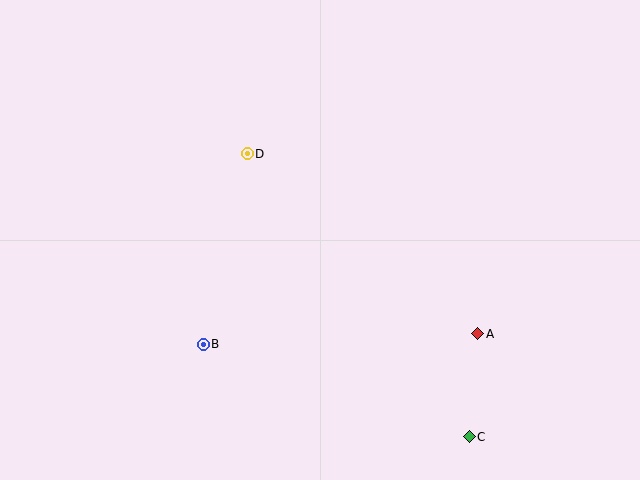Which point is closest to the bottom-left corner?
Point B is closest to the bottom-left corner.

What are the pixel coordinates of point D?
Point D is at (247, 154).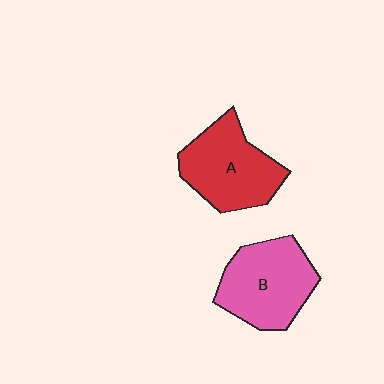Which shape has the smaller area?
Shape A (red).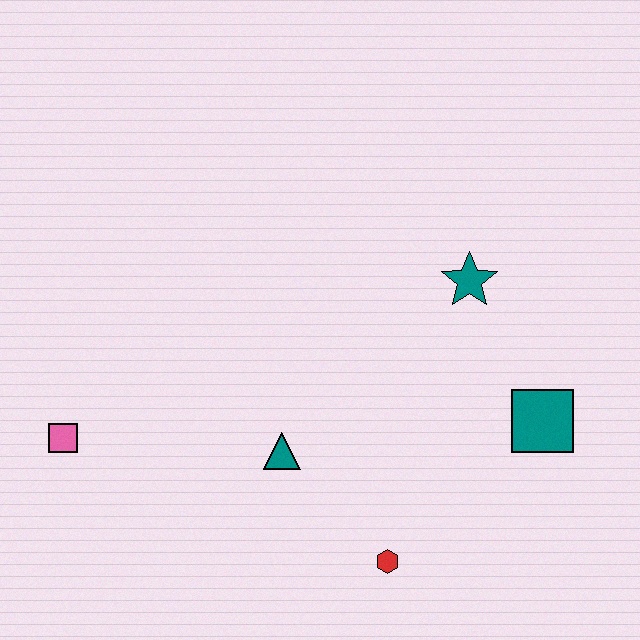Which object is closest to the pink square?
The teal triangle is closest to the pink square.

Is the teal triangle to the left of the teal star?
Yes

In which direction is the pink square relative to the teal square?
The pink square is to the left of the teal square.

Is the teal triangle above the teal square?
No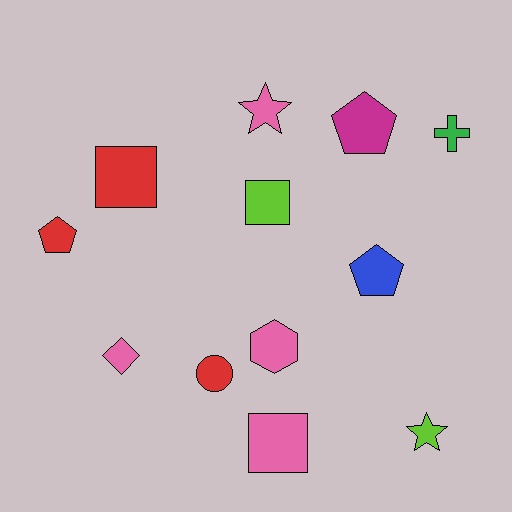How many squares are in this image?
There are 3 squares.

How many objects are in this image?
There are 12 objects.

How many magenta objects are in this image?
There is 1 magenta object.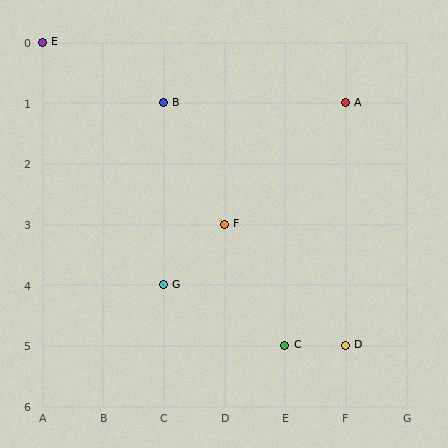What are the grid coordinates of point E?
Point E is at grid coordinates (A, 0).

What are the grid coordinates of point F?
Point F is at grid coordinates (D, 3).